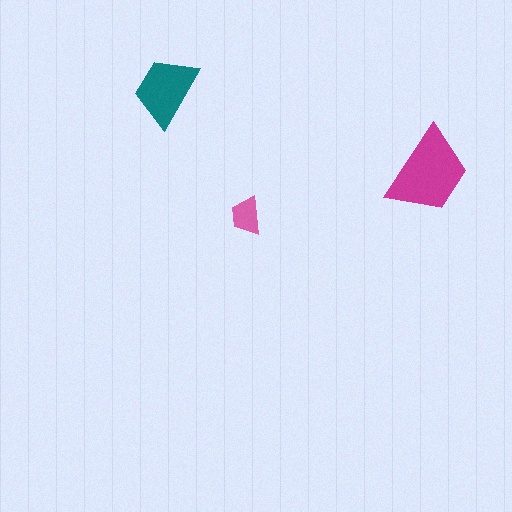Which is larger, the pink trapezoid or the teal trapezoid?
The teal one.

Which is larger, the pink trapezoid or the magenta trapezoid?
The magenta one.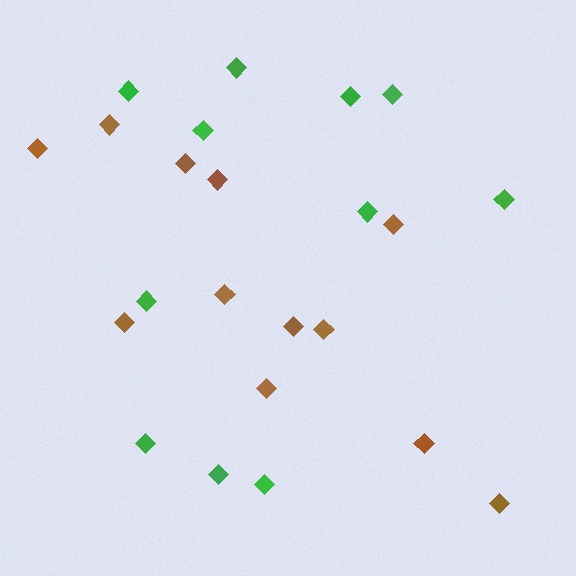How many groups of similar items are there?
There are 2 groups: one group of brown diamonds (12) and one group of green diamonds (11).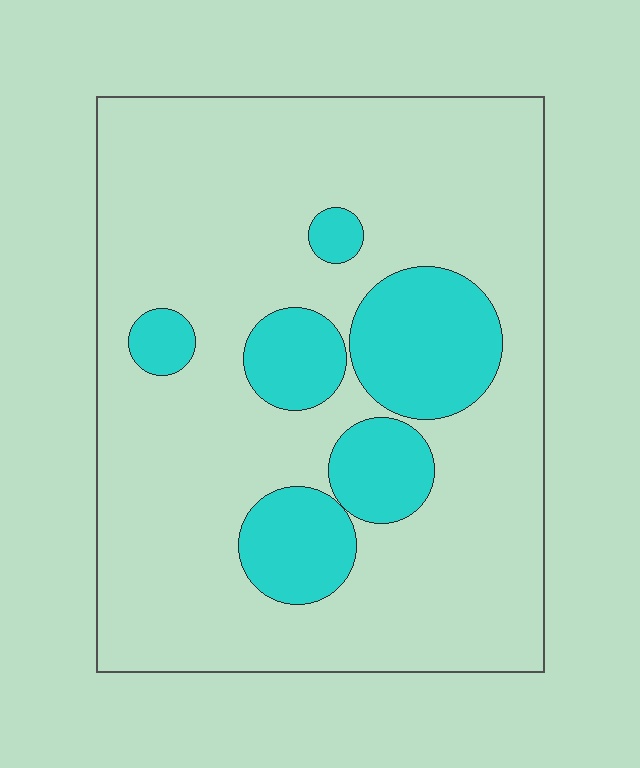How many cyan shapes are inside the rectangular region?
6.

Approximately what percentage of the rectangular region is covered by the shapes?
Approximately 20%.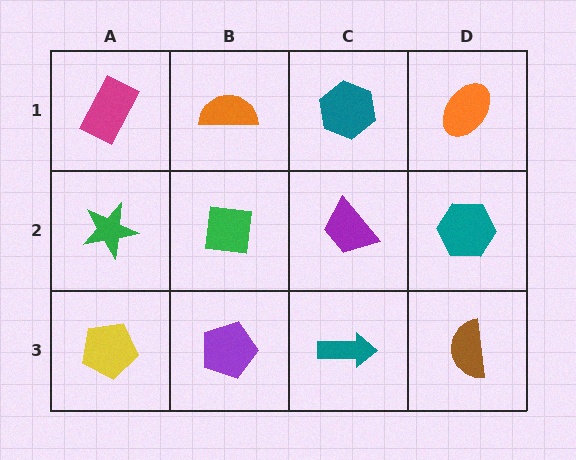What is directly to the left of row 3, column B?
A yellow pentagon.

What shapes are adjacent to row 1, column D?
A teal hexagon (row 2, column D), a teal hexagon (row 1, column C).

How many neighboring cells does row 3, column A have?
2.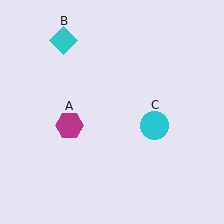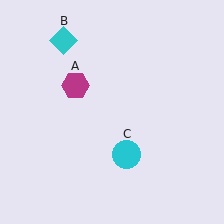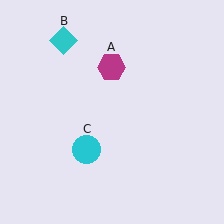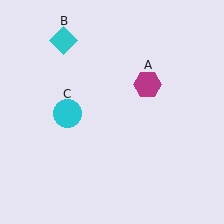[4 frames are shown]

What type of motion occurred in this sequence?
The magenta hexagon (object A), cyan circle (object C) rotated clockwise around the center of the scene.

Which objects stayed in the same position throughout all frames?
Cyan diamond (object B) remained stationary.